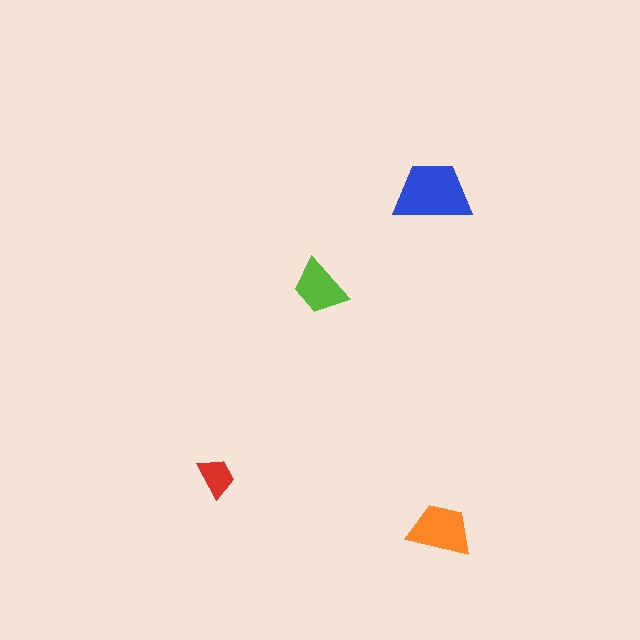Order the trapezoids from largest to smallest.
the blue one, the orange one, the lime one, the red one.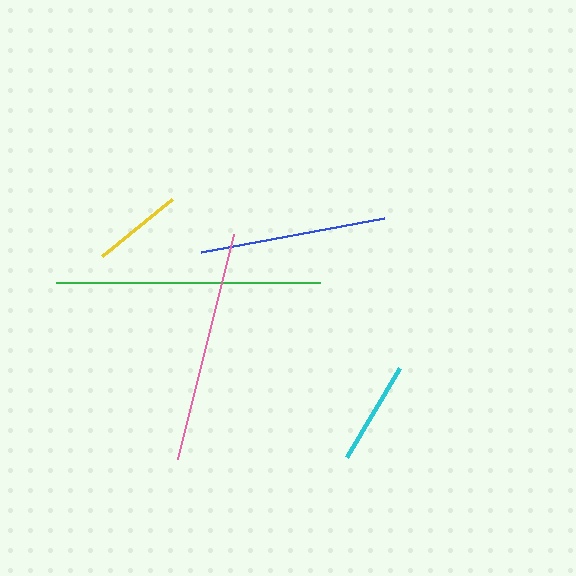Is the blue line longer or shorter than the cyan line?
The blue line is longer than the cyan line.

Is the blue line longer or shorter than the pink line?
The pink line is longer than the blue line.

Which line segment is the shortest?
The yellow line is the shortest at approximately 91 pixels.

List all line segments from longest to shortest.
From longest to shortest: green, pink, blue, cyan, yellow.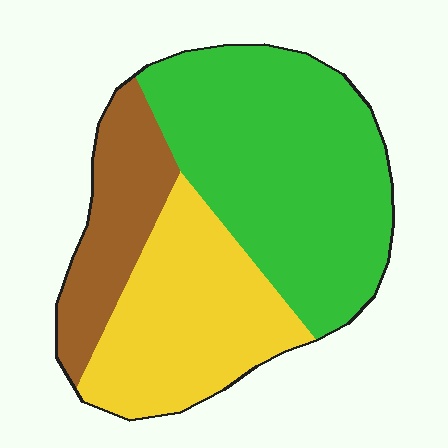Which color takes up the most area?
Green, at roughly 50%.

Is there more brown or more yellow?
Yellow.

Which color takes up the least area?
Brown, at roughly 20%.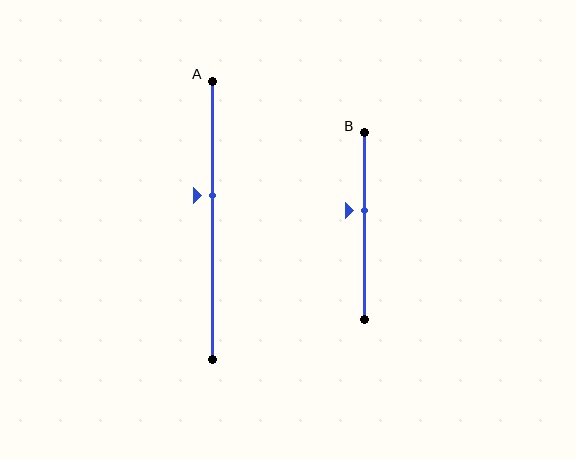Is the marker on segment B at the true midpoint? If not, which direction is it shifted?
No, the marker on segment B is shifted upward by about 8% of the segment length.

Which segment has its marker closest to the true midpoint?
Segment B has its marker closest to the true midpoint.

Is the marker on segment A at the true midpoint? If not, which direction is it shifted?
No, the marker on segment A is shifted upward by about 9% of the segment length.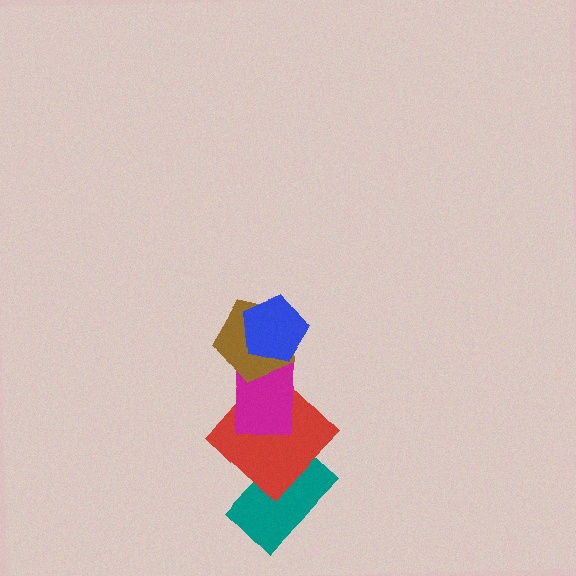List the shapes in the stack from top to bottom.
From top to bottom: the blue pentagon, the brown pentagon, the magenta rectangle, the red diamond, the teal rectangle.